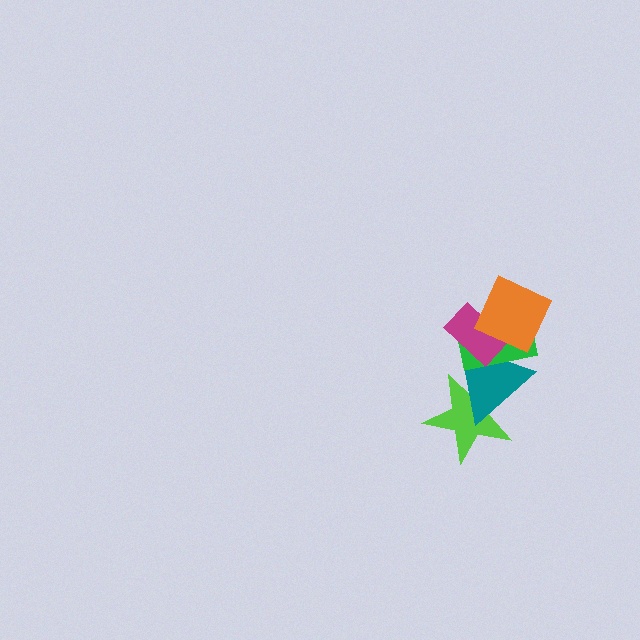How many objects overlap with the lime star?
1 object overlaps with the lime star.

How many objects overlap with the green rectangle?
3 objects overlap with the green rectangle.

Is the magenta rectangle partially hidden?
Yes, it is partially covered by another shape.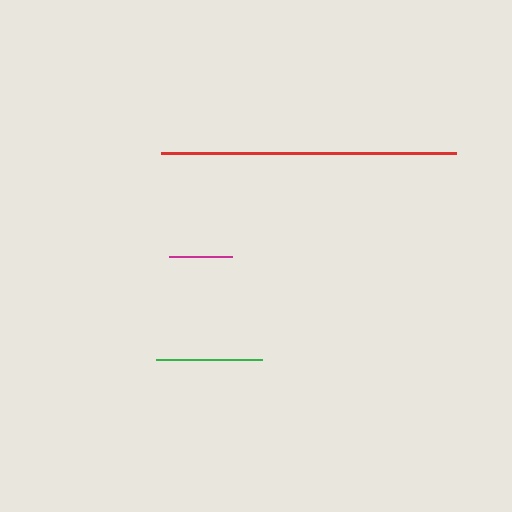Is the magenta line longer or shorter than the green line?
The green line is longer than the magenta line.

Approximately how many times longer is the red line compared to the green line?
The red line is approximately 2.8 times the length of the green line.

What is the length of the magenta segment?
The magenta segment is approximately 63 pixels long.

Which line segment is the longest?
The red line is the longest at approximately 296 pixels.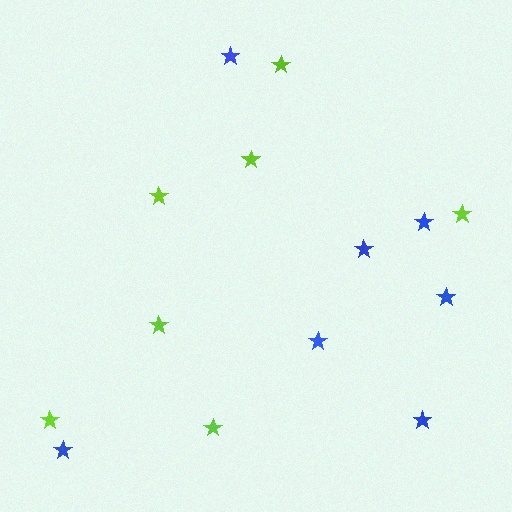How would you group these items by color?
There are 2 groups: one group of lime stars (7) and one group of blue stars (7).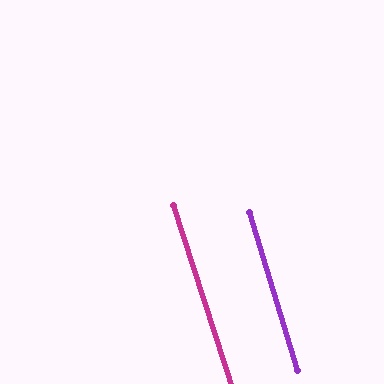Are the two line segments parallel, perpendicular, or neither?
Parallel — their directions differ by only 0.9°.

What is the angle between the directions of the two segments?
Approximately 1 degree.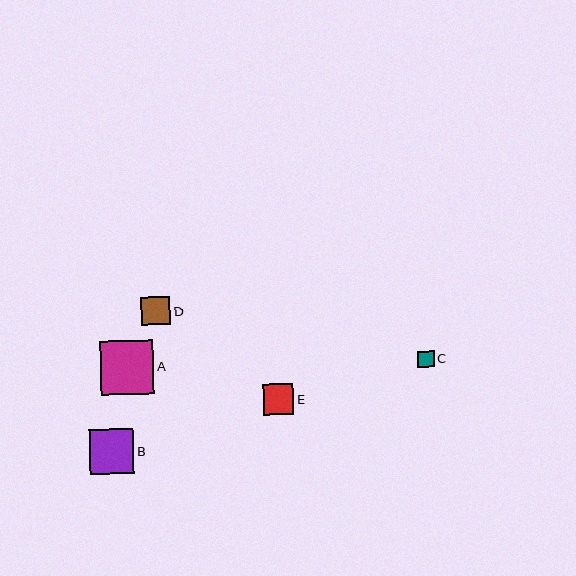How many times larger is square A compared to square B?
Square A is approximately 1.2 times the size of square B.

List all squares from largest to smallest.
From largest to smallest: A, B, E, D, C.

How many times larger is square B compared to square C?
Square B is approximately 2.7 times the size of square C.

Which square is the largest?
Square A is the largest with a size of approximately 54 pixels.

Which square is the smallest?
Square C is the smallest with a size of approximately 16 pixels.